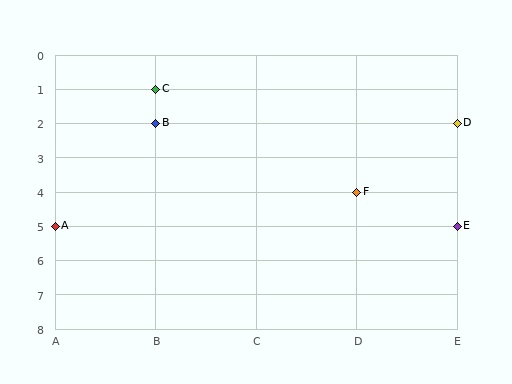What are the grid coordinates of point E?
Point E is at grid coordinates (E, 5).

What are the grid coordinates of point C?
Point C is at grid coordinates (B, 1).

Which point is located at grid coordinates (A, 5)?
Point A is at (A, 5).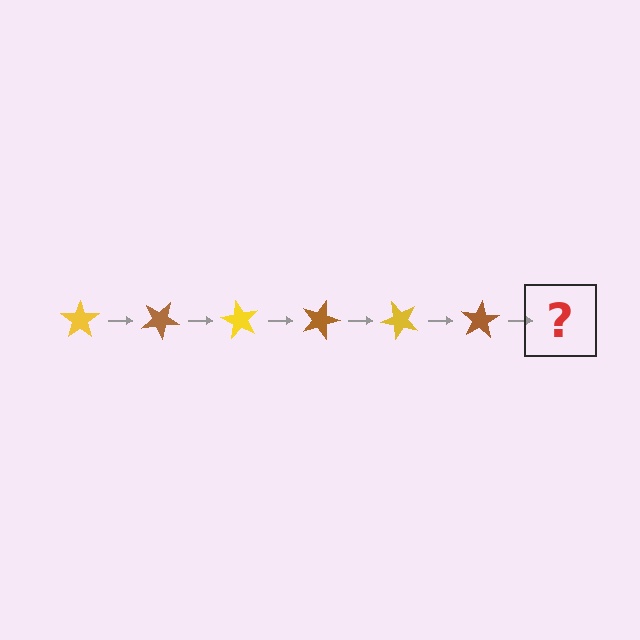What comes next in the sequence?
The next element should be a yellow star, rotated 180 degrees from the start.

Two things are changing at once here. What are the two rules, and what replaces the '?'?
The two rules are that it rotates 30 degrees each step and the color cycles through yellow and brown. The '?' should be a yellow star, rotated 180 degrees from the start.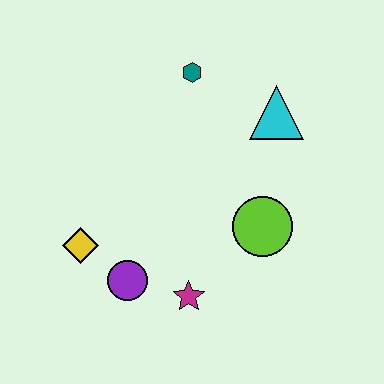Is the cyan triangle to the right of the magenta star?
Yes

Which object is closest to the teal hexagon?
The cyan triangle is closest to the teal hexagon.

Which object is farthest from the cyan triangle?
The yellow diamond is farthest from the cyan triangle.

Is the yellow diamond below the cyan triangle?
Yes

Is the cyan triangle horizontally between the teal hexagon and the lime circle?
No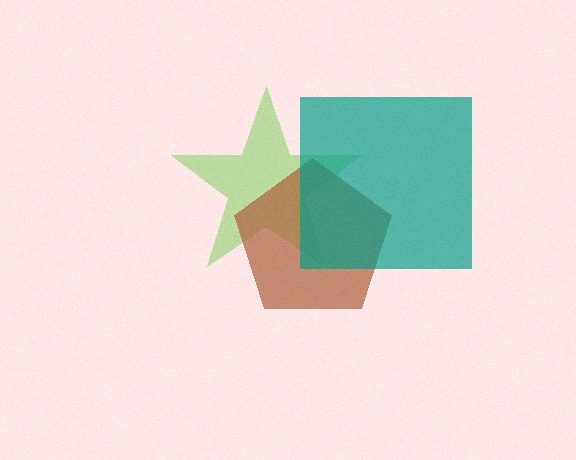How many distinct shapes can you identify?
There are 3 distinct shapes: a lime star, a brown pentagon, a teal square.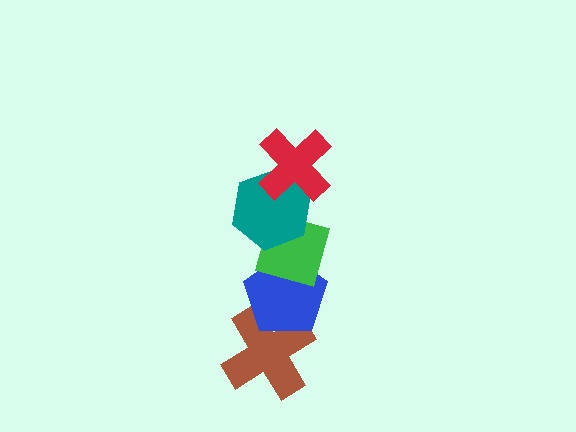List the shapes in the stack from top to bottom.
From top to bottom: the red cross, the teal hexagon, the green diamond, the blue pentagon, the brown cross.